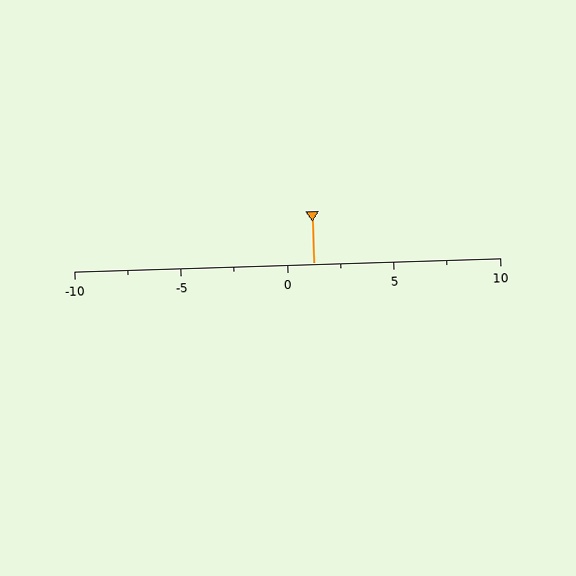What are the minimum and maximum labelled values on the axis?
The axis runs from -10 to 10.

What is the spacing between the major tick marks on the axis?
The major ticks are spaced 5 apart.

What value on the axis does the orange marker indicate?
The marker indicates approximately 1.2.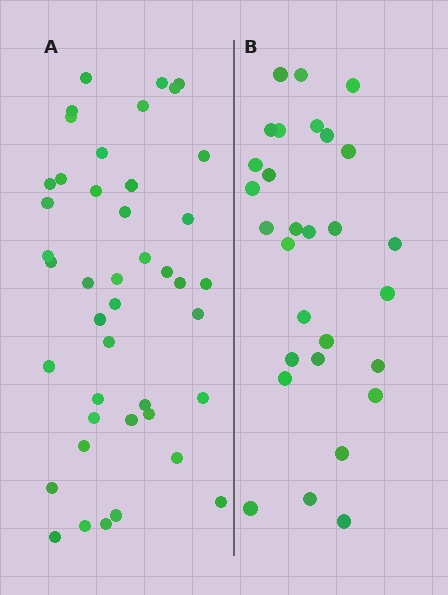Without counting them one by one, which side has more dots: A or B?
Region A (the left region) has more dots.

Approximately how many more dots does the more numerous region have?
Region A has approximately 15 more dots than region B.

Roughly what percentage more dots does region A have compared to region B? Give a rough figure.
About 50% more.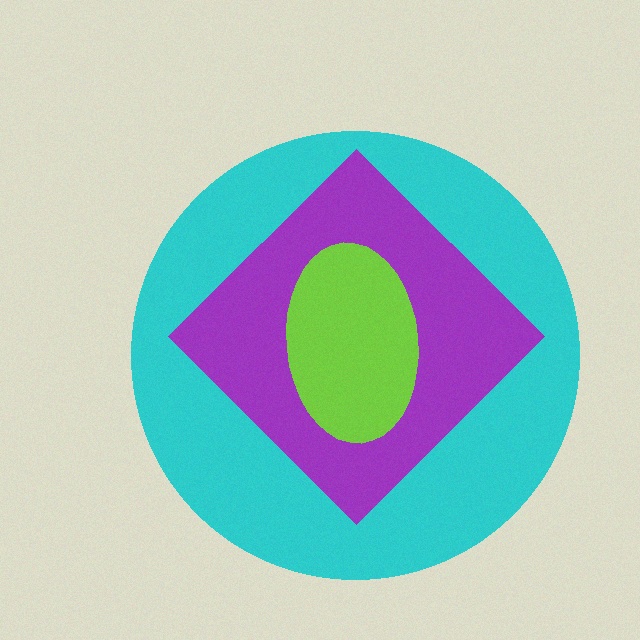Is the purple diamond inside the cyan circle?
Yes.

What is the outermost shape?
The cyan circle.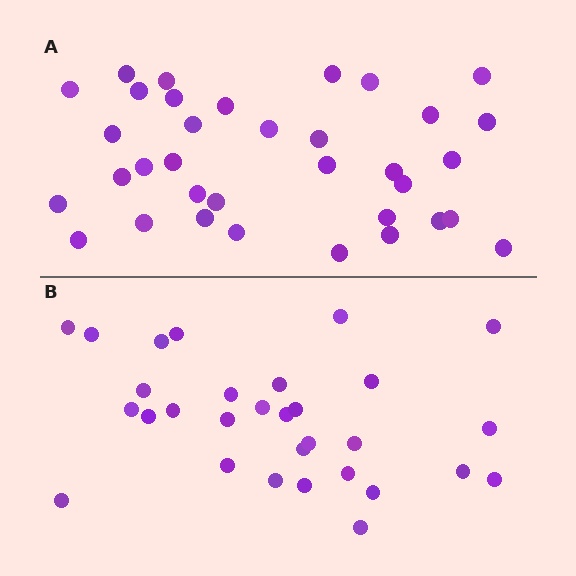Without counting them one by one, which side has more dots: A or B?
Region A (the top region) has more dots.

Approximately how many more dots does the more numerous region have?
Region A has about 5 more dots than region B.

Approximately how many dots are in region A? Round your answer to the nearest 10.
About 40 dots. (The exact count is 35, which rounds to 40.)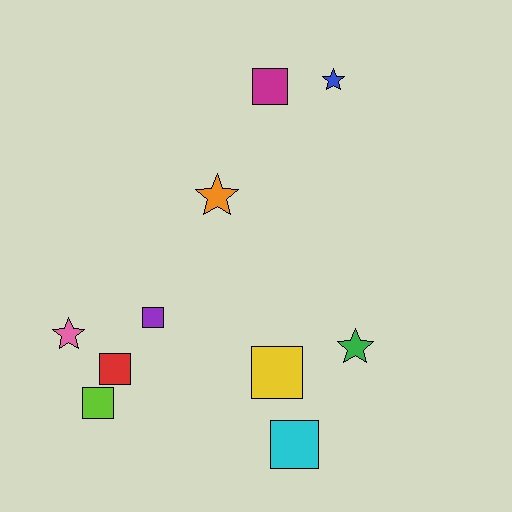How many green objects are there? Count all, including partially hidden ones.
There is 1 green object.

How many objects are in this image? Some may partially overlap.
There are 10 objects.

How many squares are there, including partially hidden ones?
There are 6 squares.